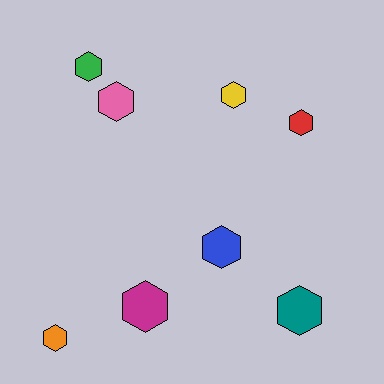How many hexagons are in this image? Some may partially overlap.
There are 8 hexagons.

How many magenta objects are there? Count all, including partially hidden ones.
There is 1 magenta object.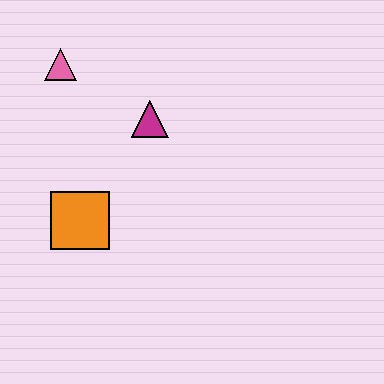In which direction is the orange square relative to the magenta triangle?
The orange square is below the magenta triangle.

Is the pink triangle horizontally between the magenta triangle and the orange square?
No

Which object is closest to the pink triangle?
The magenta triangle is closest to the pink triangle.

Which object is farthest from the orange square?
The pink triangle is farthest from the orange square.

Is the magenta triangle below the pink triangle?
Yes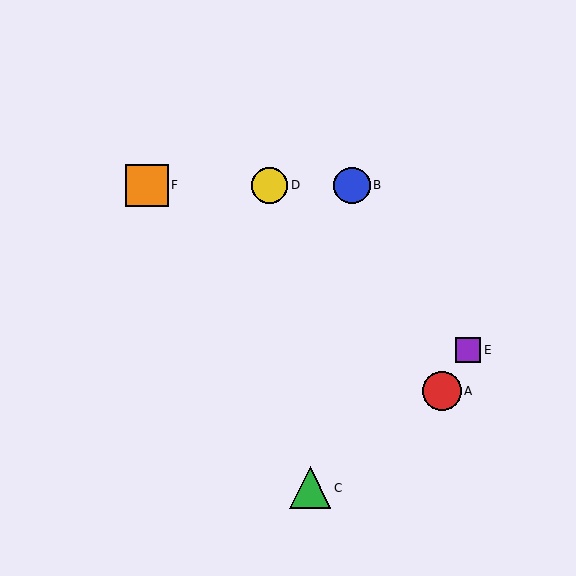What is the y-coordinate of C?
Object C is at y≈488.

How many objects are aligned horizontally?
3 objects (B, D, F) are aligned horizontally.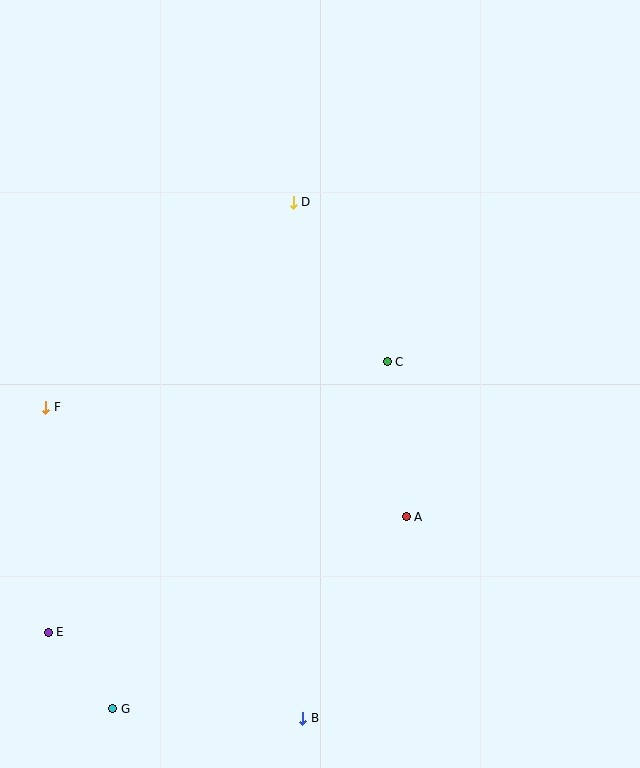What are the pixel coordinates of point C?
Point C is at (387, 362).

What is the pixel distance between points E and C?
The distance between E and C is 434 pixels.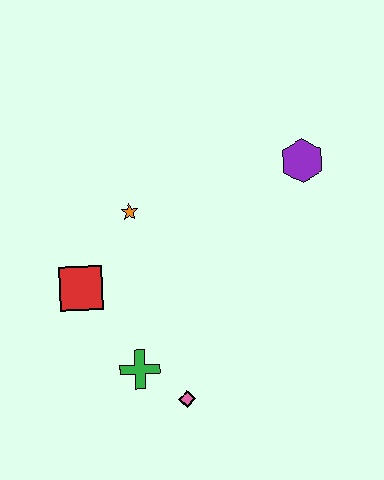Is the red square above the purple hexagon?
No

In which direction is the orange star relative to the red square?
The orange star is above the red square.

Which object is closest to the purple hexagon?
The orange star is closest to the purple hexagon.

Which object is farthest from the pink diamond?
The purple hexagon is farthest from the pink diamond.